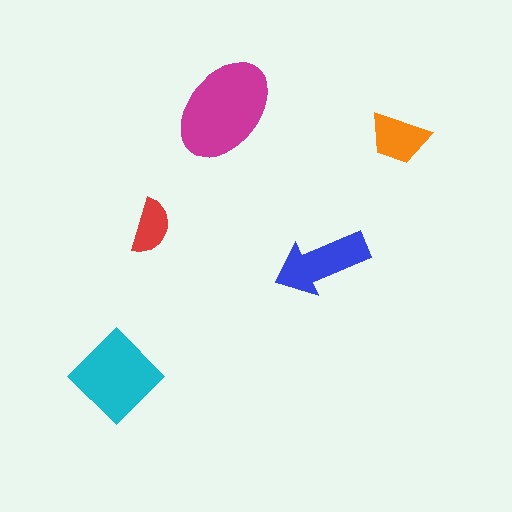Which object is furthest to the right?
The orange trapezoid is rightmost.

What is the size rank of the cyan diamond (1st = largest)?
2nd.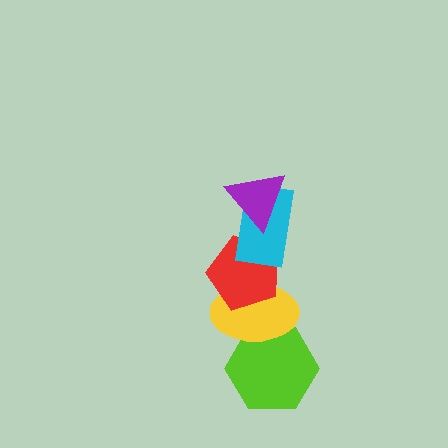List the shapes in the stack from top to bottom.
From top to bottom: the purple triangle, the cyan rectangle, the red pentagon, the yellow ellipse, the lime hexagon.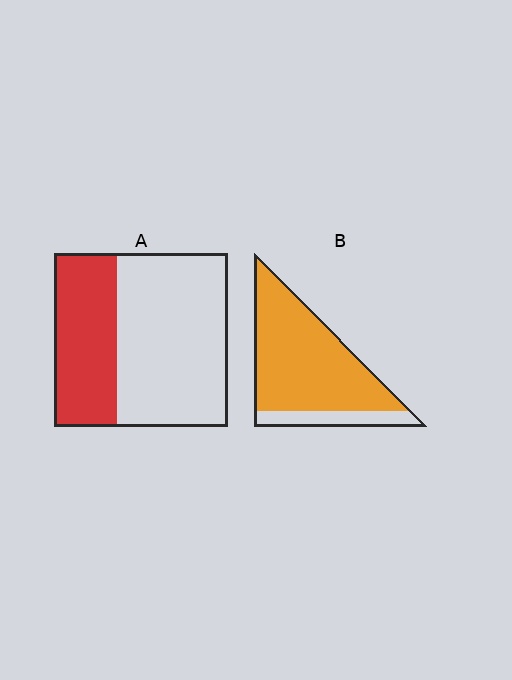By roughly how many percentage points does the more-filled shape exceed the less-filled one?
By roughly 45 percentage points (B over A).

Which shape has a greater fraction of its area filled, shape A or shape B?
Shape B.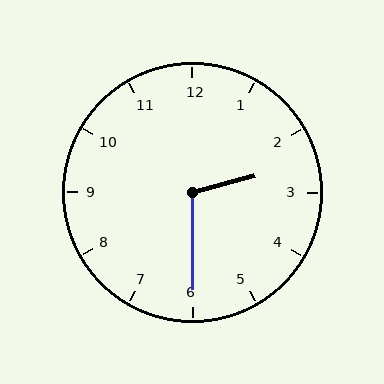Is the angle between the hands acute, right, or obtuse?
It is obtuse.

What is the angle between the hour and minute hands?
Approximately 105 degrees.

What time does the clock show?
2:30.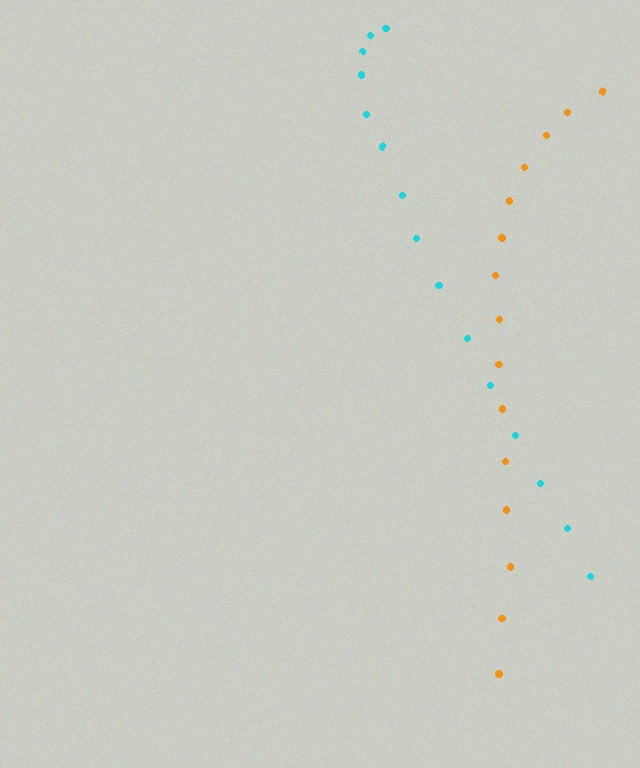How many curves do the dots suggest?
There are 2 distinct paths.